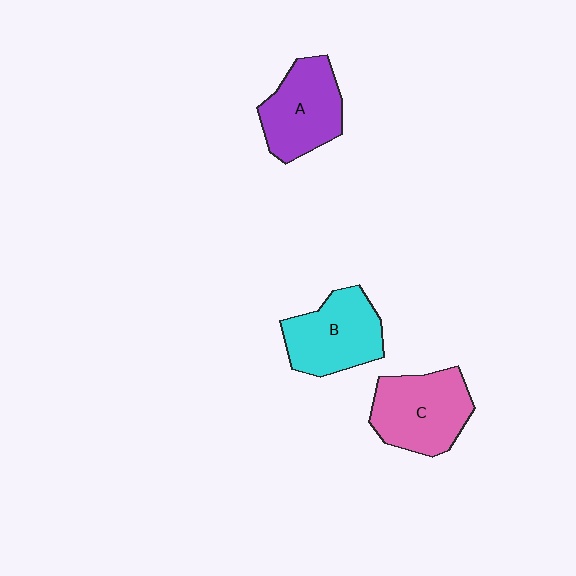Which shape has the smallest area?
Shape A (purple).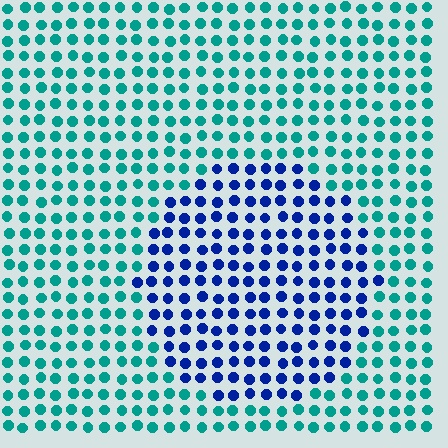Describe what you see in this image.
The image is filled with small teal elements in a uniform arrangement. A circle-shaped region is visible where the elements are tinted to a slightly different hue, forming a subtle color boundary.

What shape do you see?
I see a circle.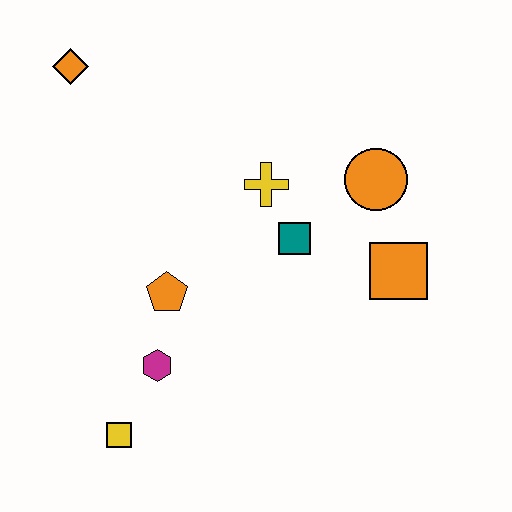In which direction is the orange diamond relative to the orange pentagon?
The orange diamond is above the orange pentagon.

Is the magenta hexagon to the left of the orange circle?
Yes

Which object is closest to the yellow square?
The magenta hexagon is closest to the yellow square.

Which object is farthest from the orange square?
The orange diamond is farthest from the orange square.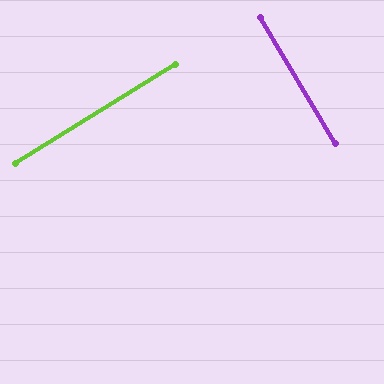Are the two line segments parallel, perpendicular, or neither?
Perpendicular — they meet at approximately 89°.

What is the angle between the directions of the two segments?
Approximately 89 degrees.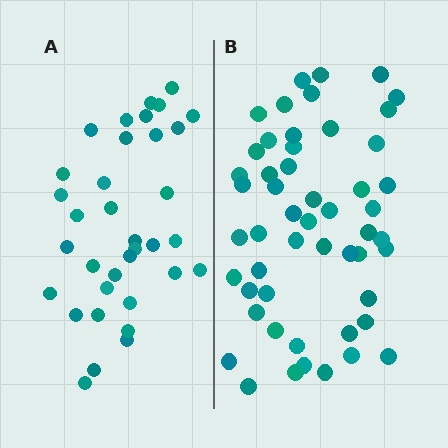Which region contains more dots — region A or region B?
Region B (the right region) has more dots.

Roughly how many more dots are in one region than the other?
Region B has approximately 15 more dots than region A.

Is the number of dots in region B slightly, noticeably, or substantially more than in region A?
Region B has substantially more. The ratio is roughly 1.5 to 1.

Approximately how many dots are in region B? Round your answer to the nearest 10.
About 50 dots. (The exact count is 52, which rounds to 50.)